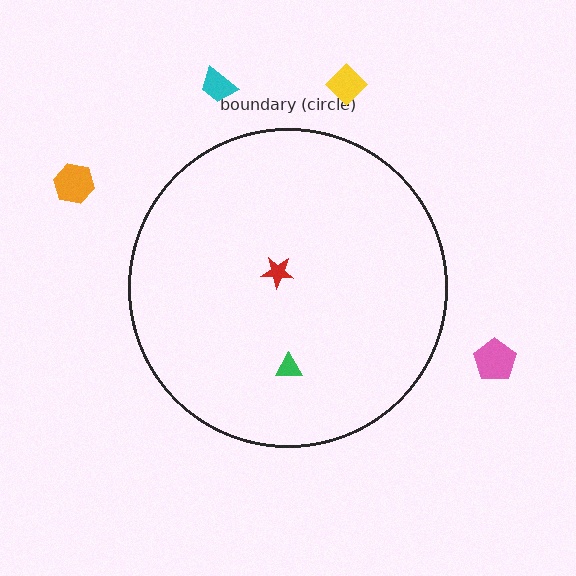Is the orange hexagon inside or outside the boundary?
Outside.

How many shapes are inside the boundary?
2 inside, 4 outside.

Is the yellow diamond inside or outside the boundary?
Outside.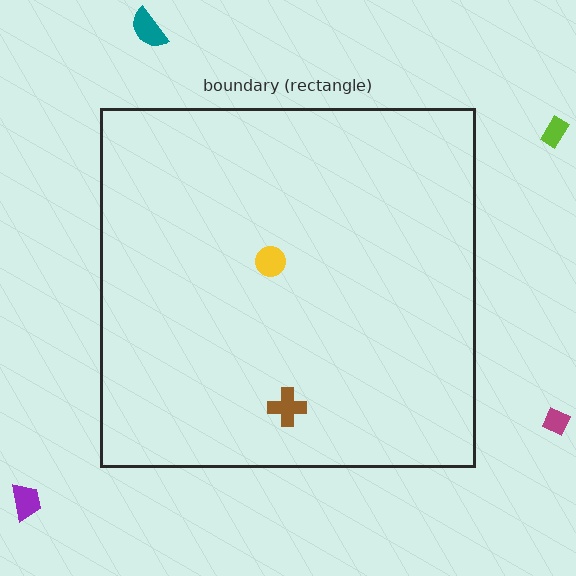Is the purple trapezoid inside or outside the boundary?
Outside.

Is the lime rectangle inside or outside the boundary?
Outside.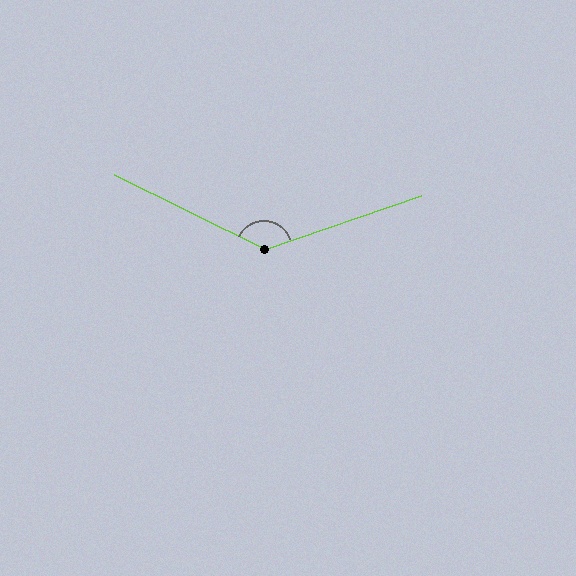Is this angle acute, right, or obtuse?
It is obtuse.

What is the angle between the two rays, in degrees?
Approximately 135 degrees.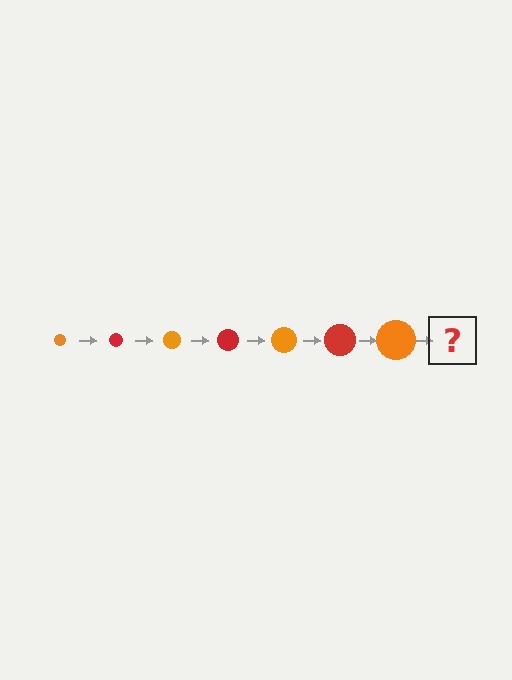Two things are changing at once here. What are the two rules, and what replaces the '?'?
The two rules are that the circle grows larger each step and the color cycles through orange and red. The '?' should be a red circle, larger than the previous one.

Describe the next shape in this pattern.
It should be a red circle, larger than the previous one.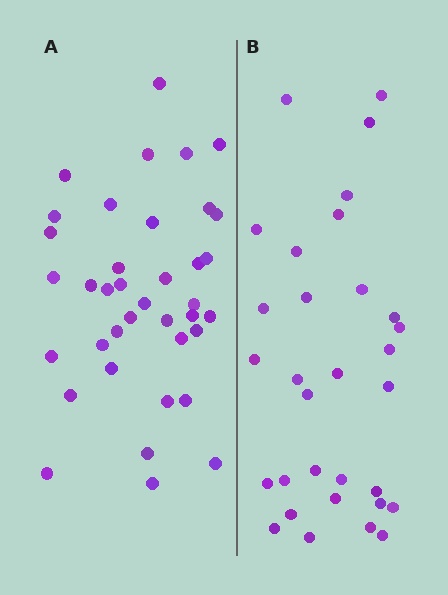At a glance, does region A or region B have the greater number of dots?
Region A (the left region) has more dots.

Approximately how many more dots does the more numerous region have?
Region A has roughly 8 or so more dots than region B.